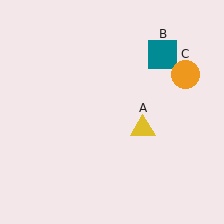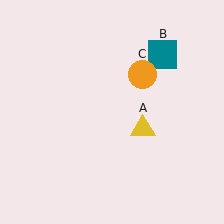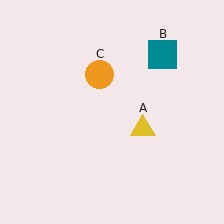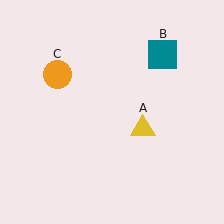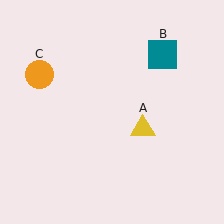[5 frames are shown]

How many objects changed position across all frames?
1 object changed position: orange circle (object C).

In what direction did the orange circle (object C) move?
The orange circle (object C) moved left.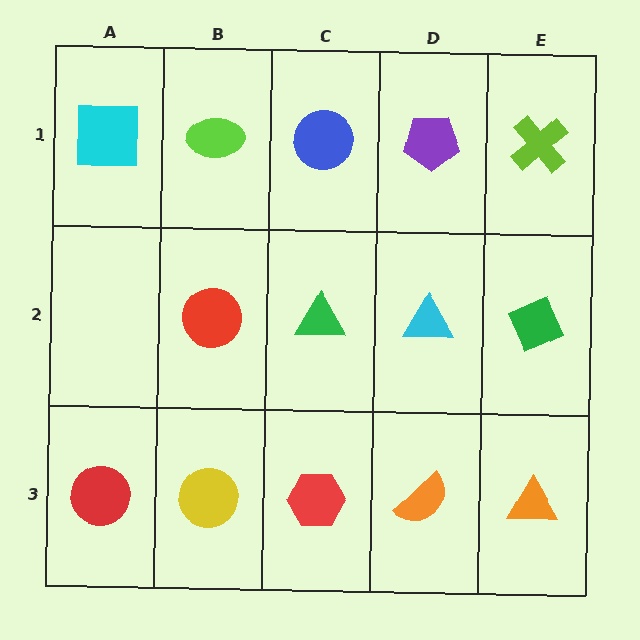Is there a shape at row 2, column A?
No, that cell is empty.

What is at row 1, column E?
A lime cross.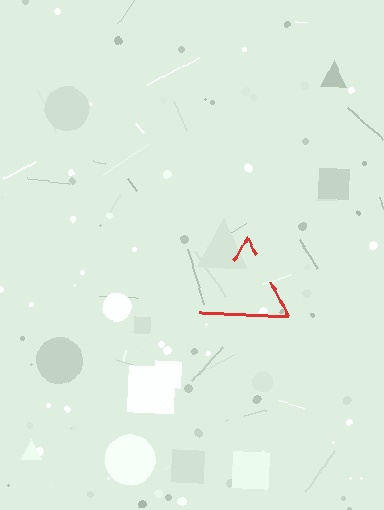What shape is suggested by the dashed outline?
The dashed outline suggests a triangle.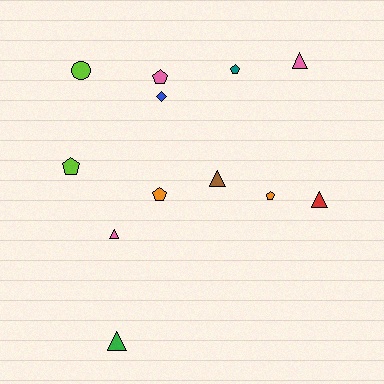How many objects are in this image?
There are 12 objects.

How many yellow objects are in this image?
There are no yellow objects.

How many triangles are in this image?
There are 5 triangles.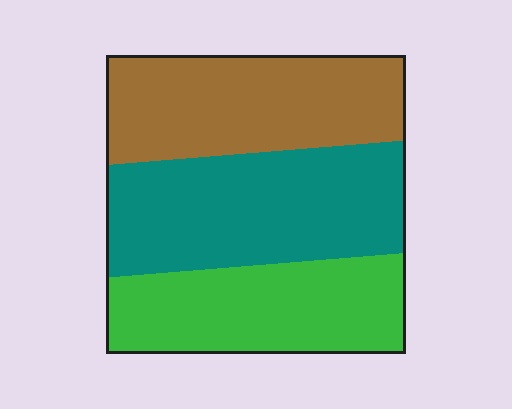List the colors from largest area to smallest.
From largest to smallest: teal, brown, green.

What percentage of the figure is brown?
Brown covers around 35% of the figure.